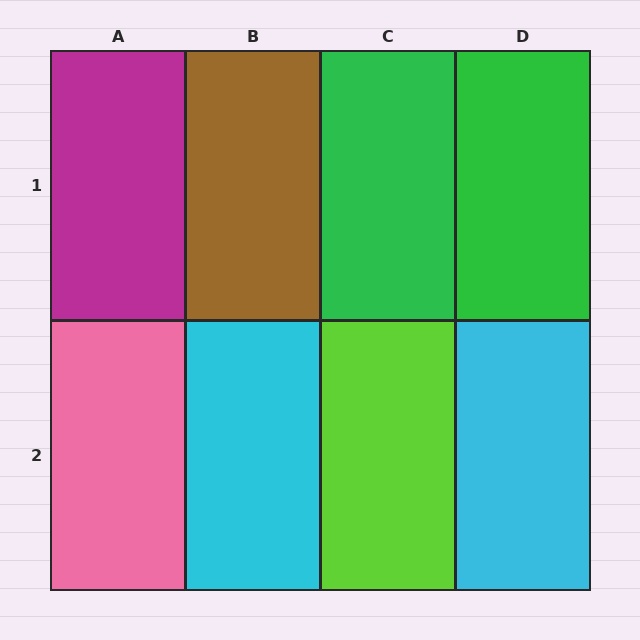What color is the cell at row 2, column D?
Cyan.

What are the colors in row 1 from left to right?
Magenta, brown, green, green.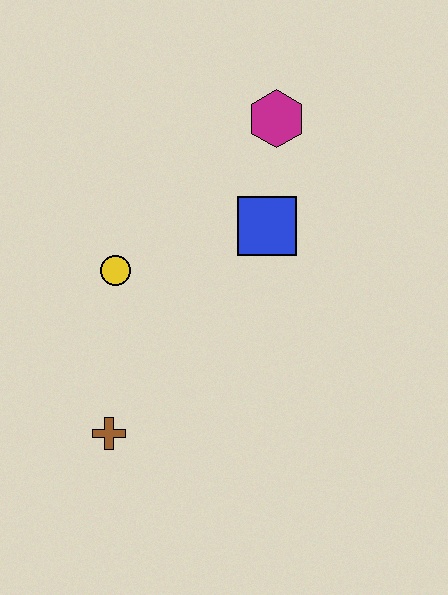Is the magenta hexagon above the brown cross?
Yes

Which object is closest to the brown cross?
The yellow circle is closest to the brown cross.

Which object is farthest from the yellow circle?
The magenta hexagon is farthest from the yellow circle.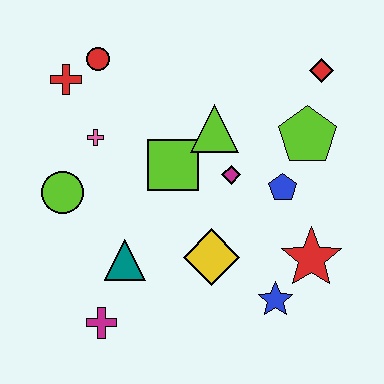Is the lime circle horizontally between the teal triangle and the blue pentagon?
No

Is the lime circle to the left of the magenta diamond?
Yes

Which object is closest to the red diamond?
The lime pentagon is closest to the red diamond.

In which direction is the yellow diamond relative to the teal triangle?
The yellow diamond is to the right of the teal triangle.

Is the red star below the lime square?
Yes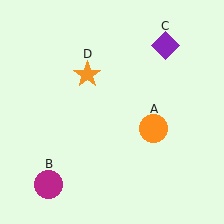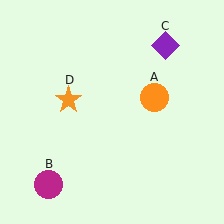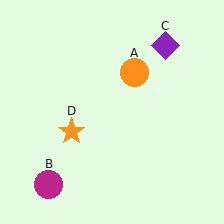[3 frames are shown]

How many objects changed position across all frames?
2 objects changed position: orange circle (object A), orange star (object D).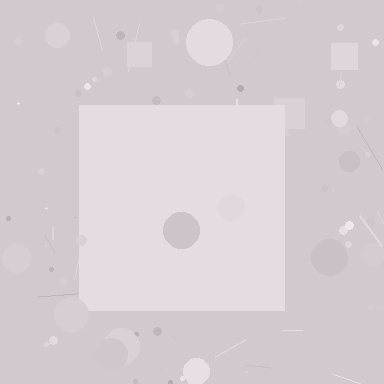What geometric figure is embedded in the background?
A square is embedded in the background.